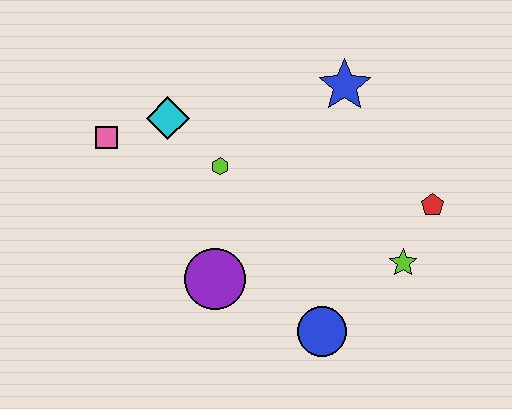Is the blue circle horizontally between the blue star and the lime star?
No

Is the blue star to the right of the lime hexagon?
Yes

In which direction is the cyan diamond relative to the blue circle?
The cyan diamond is above the blue circle.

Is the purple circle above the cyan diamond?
No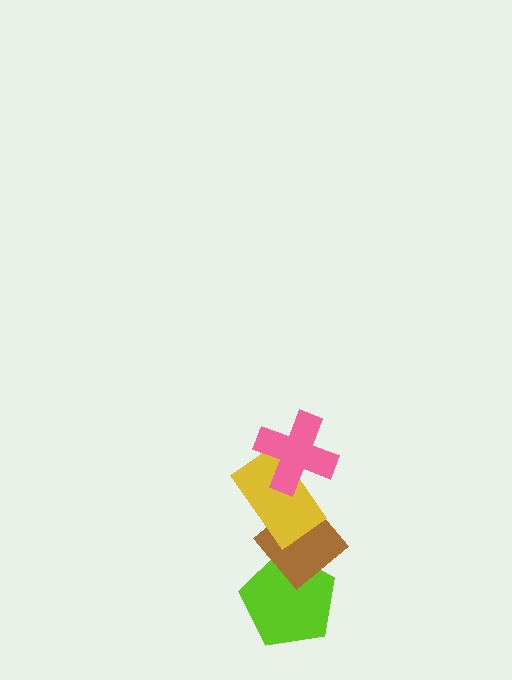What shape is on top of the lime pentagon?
The brown diamond is on top of the lime pentagon.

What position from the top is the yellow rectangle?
The yellow rectangle is 2nd from the top.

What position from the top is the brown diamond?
The brown diamond is 3rd from the top.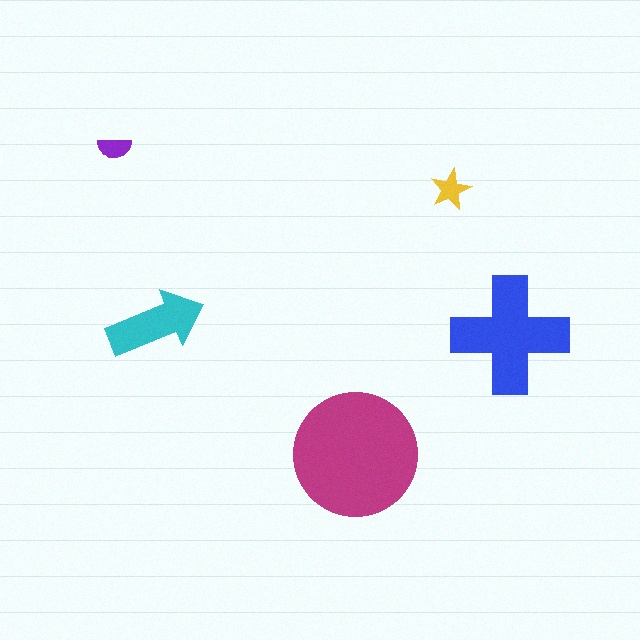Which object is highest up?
The purple semicircle is topmost.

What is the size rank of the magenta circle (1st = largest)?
1st.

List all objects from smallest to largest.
The purple semicircle, the yellow star, the cyan arrow, the blue cross, the magenta circle.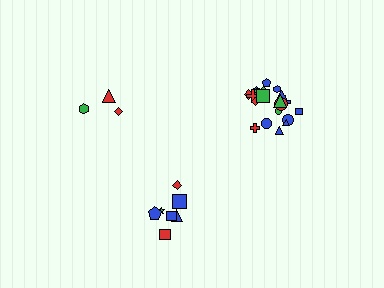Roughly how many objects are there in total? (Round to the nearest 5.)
Roughly 30 objects in total.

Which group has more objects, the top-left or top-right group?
The top-right group.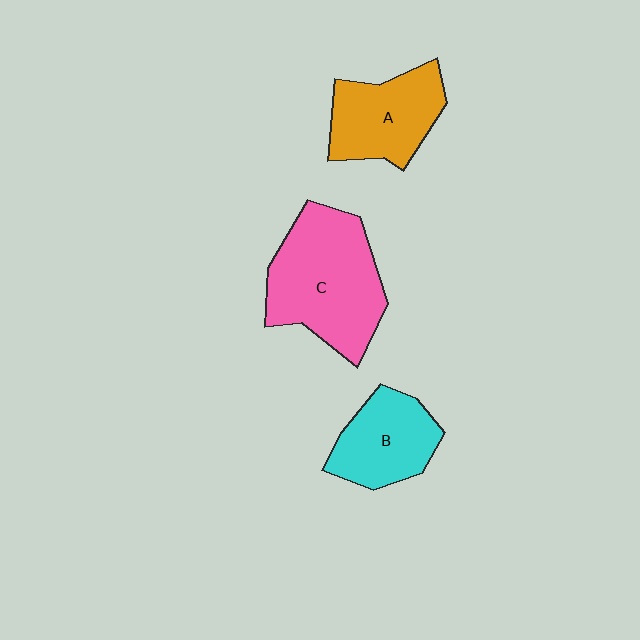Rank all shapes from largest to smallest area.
From largest to smallest: C (pink), A (orange), B (cyan).